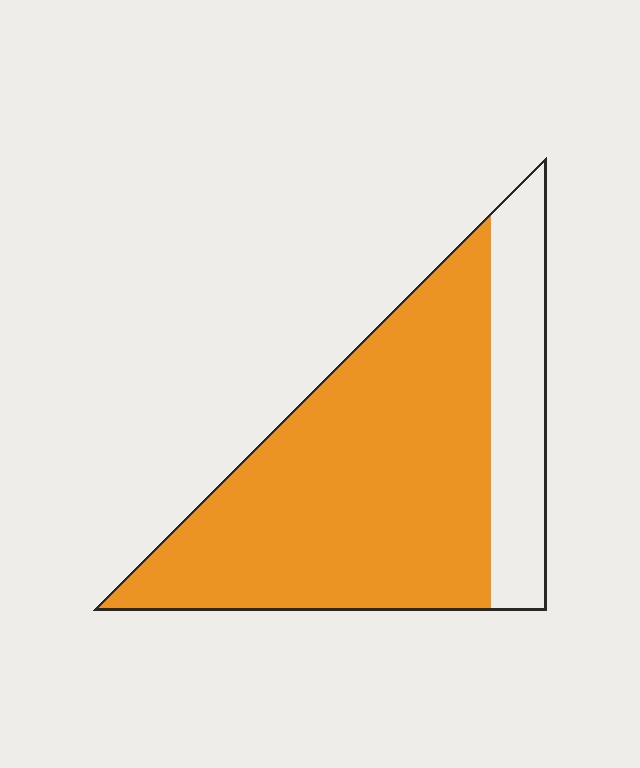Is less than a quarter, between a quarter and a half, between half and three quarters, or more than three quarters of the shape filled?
More than three quarters.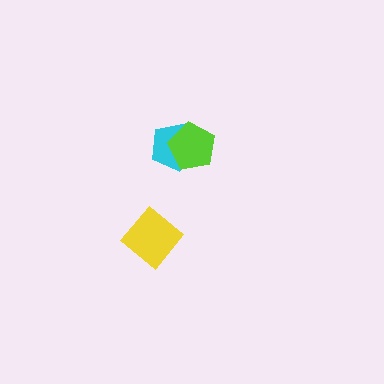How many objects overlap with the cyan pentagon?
1 object overlaps with the cyan pentagon.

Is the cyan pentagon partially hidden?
Yes, it is partially covered by another shape.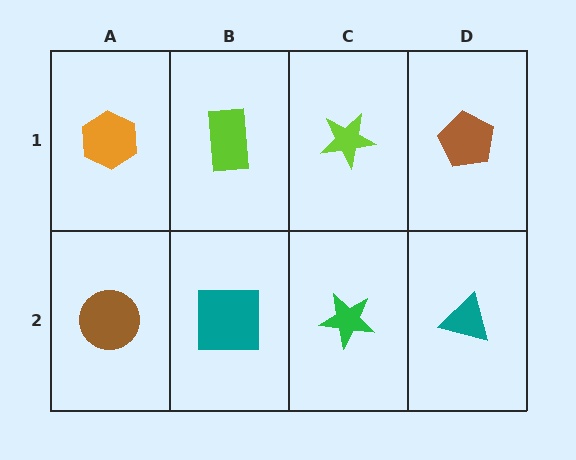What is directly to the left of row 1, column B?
An orange hexagon.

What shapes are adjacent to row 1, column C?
A green star (row 2, column C), a lime rectangle (row 1, column B), a brown pentagon (row 1, column D).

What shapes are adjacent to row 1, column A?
A brown circle (row 2, column A), a lime rectangle (row 1, column B).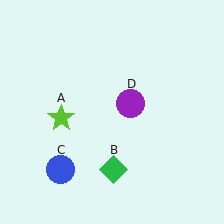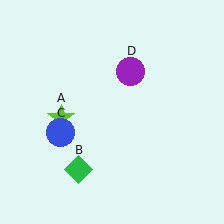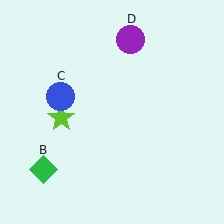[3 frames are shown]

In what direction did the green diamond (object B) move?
The green diamond (object B) moved left.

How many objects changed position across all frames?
3 objects changed position: green diamond (object B), blue circle (object C), purple circle (object D).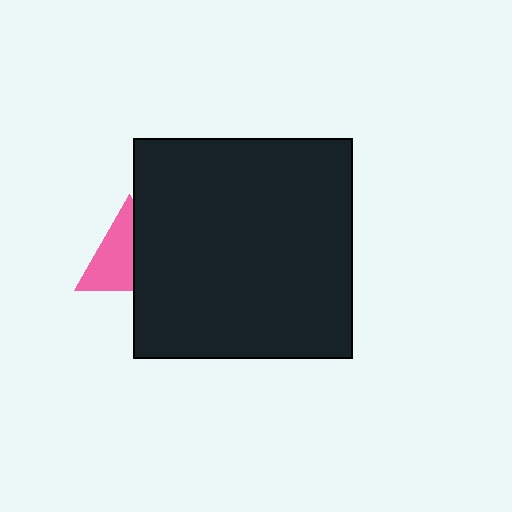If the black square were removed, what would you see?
You would see the complete pink triangle.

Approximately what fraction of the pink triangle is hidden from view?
Roughly 44% of the pink triangle is hidden behind the black square.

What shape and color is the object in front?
The object in front is a black square.